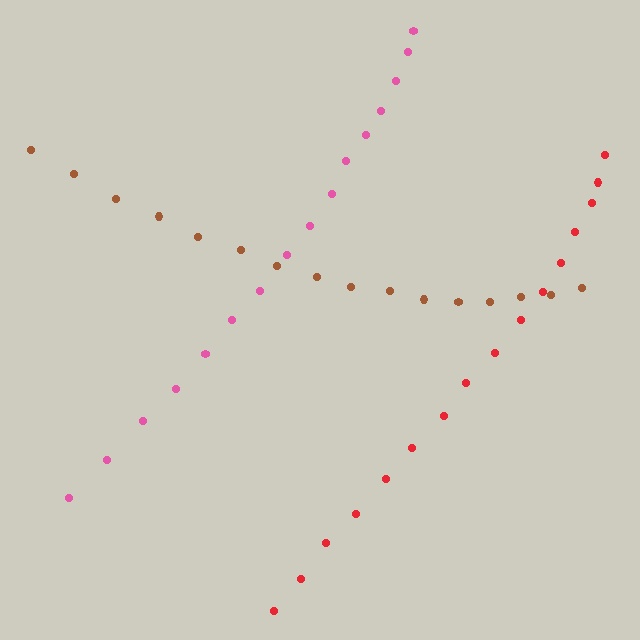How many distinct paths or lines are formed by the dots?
There are 3 distinct paths.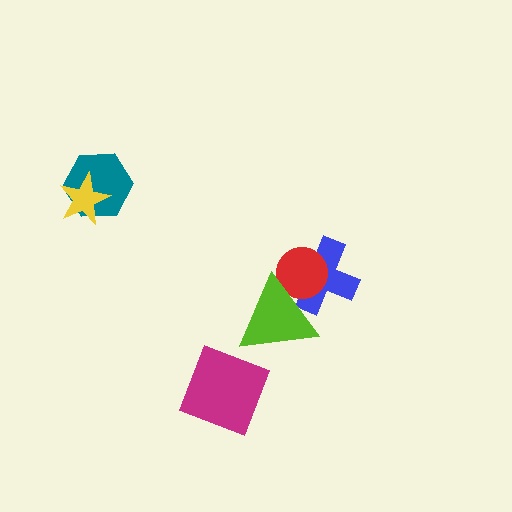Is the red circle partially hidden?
Yes, it is partially covered by another shape.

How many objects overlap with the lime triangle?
2 objects overlap with the lime triangle.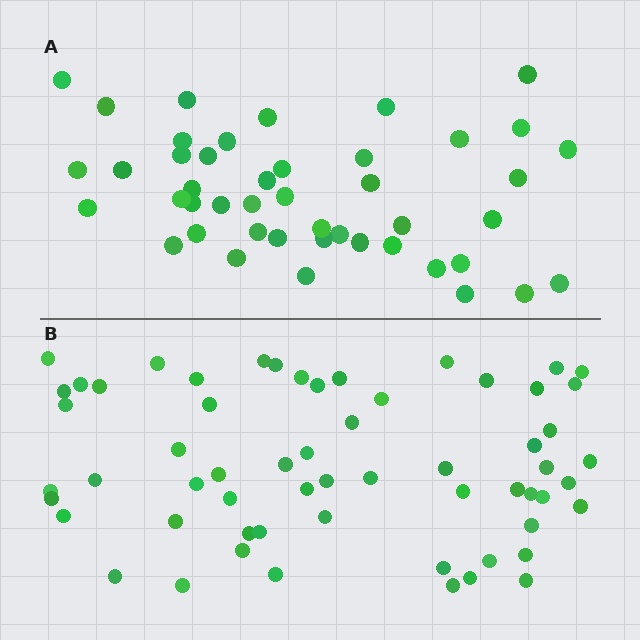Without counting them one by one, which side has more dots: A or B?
Region B (the bottom region) has more dots.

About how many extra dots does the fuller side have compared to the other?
Region B has approximately 15 more dots than region A.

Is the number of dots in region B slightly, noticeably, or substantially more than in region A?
Region B has noticeably more, but not dramatically so. The ratio is roughly 1.3 to 1.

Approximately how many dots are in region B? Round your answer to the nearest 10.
About 60 dots.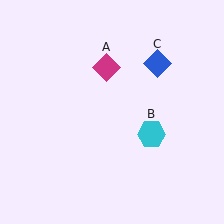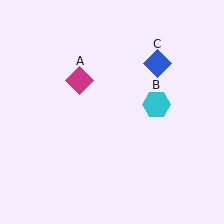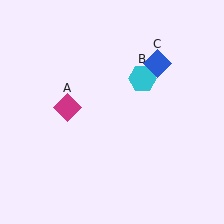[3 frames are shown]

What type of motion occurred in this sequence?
The magenta diamond (object A), cyan hexagon (object B) rotated counterclockwise around the center of the scene.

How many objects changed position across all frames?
2 objects changed position: magenta diamond (object A), cyan hexagon (object B).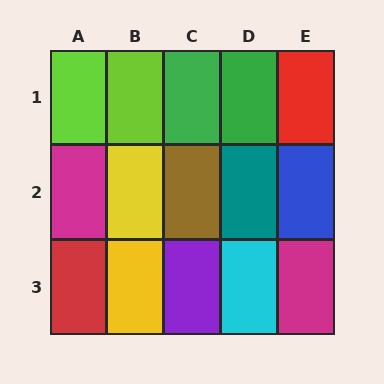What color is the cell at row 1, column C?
Green.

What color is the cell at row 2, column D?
Teal.